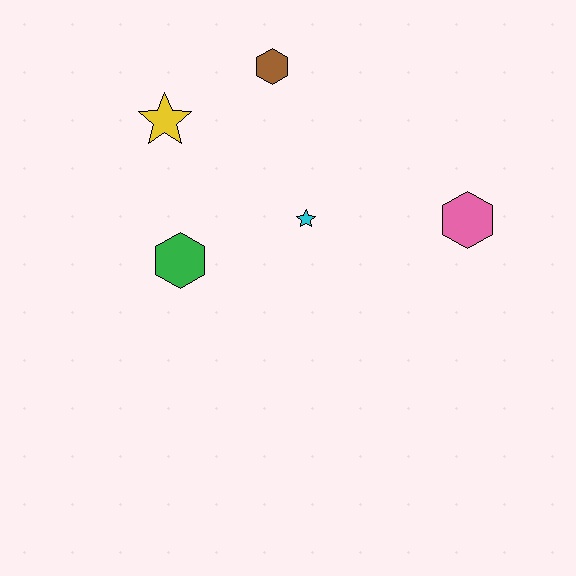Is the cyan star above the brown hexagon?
No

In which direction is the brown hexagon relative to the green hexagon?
The brown hexagon is above the green hexagon.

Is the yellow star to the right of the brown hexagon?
No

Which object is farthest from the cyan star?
The yellow star is farthest from the cyan star.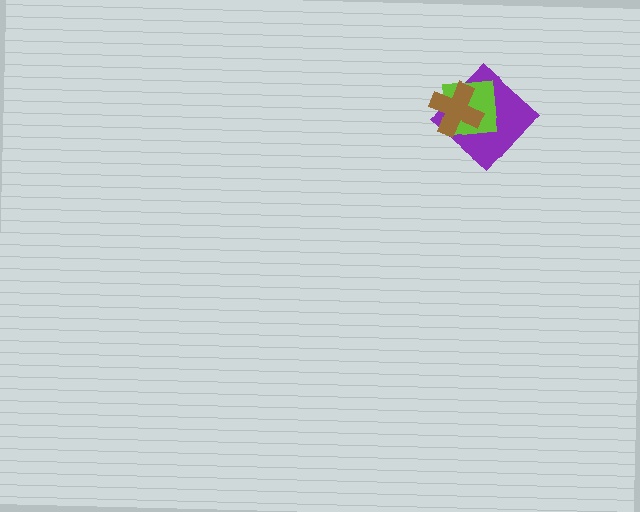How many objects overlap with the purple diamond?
2 objects overlap with the purple diamond.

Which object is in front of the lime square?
The brown cross is in front of the lime square.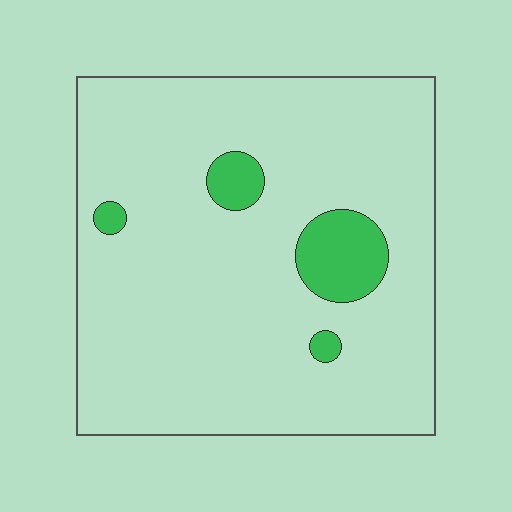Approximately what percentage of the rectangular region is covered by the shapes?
Approximately 10%.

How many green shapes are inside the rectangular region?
4.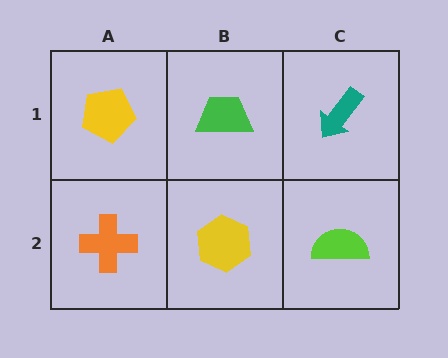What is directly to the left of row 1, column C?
A green trapezoid.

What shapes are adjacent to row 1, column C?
A lime semicircle (row 2, column C), a green trapezoid (row 1, column B).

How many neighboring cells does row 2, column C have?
2.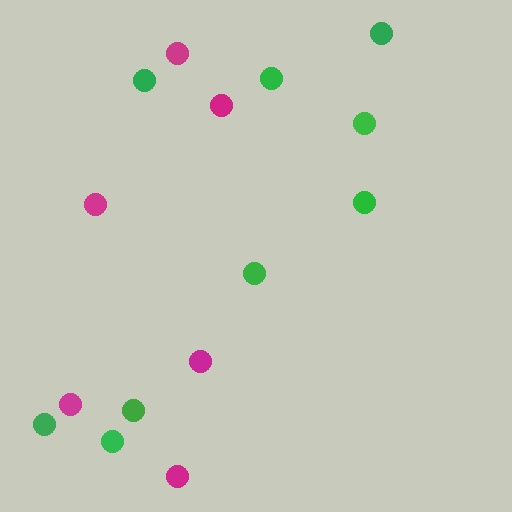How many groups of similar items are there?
There are 2 groups: one group of magenta circles (6) and one group of green circles (9).